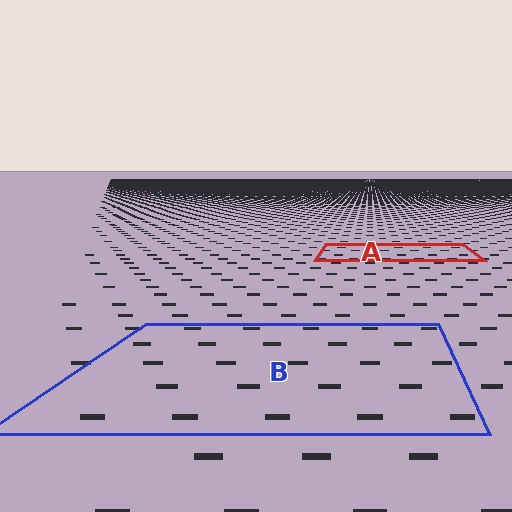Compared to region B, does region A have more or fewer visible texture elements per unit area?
Region A has more texture elements per unit area — they are packed more densely because it is farther away.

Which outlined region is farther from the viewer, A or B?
Region A is farther from the viewer — the texture elements inside it appear smaller and more densely packed.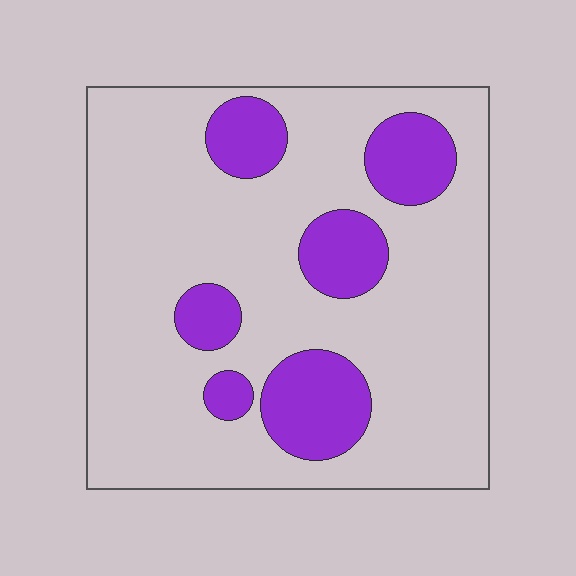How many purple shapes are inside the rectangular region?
6.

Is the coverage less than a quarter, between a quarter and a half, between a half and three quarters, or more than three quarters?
Less than a quarter.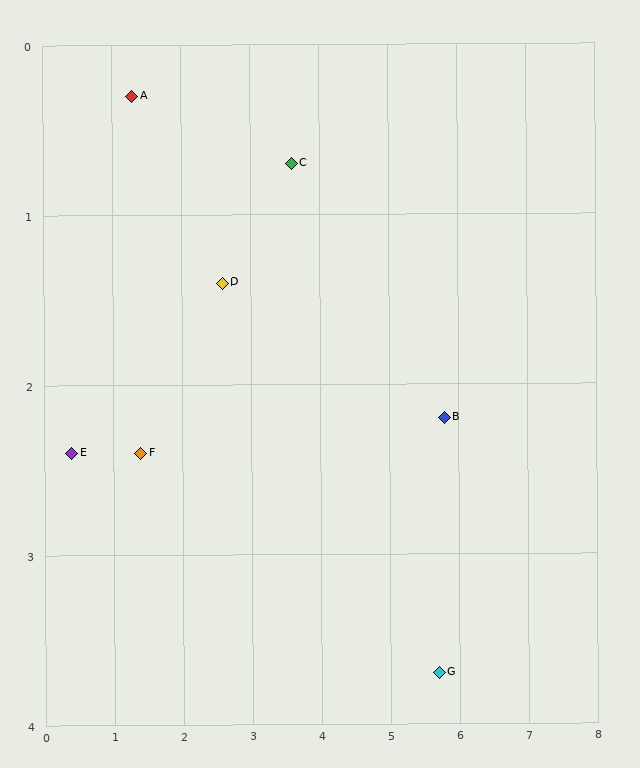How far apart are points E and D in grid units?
Points E and D are about 2.4 grid units apart.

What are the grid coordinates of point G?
Point G is at approximately (5.7, 3.7).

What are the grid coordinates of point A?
Point A is at approximately (1.3, 0.3).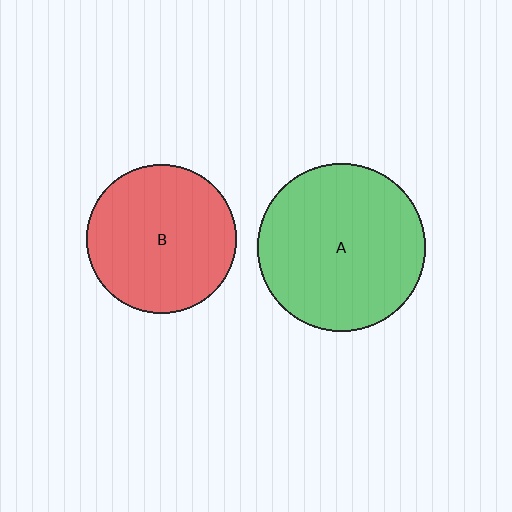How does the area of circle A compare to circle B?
Approximately 1.3 times.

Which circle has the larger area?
Circle A (green).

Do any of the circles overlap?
No, none of the circles overlap.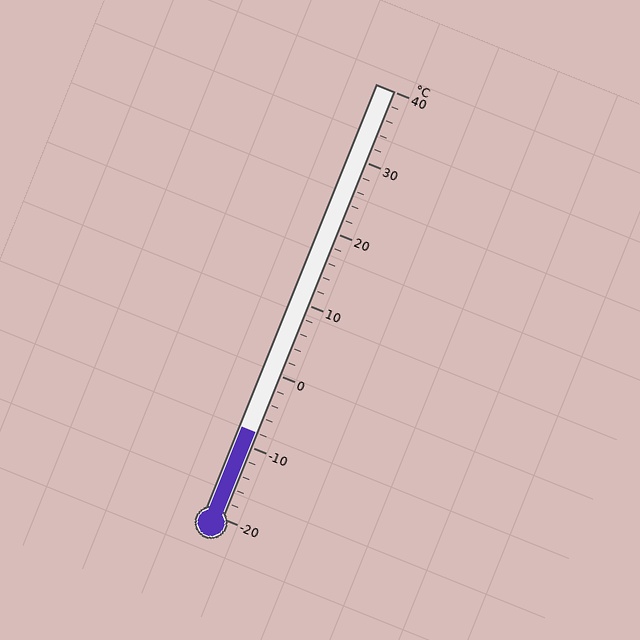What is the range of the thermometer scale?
The thermometer scale ranges from -20°C to 40°C.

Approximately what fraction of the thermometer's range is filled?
The thermometer is filled to approximately 20% of its range.